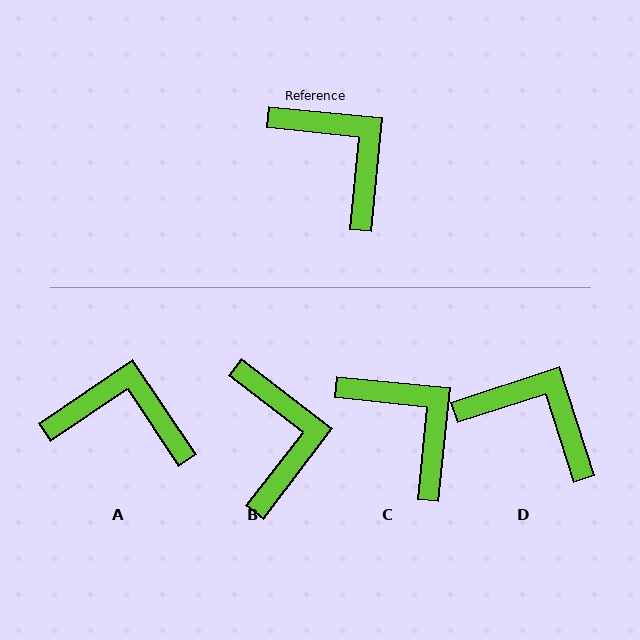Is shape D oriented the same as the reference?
No, it is off by about 24 degrees.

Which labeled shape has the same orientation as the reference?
C.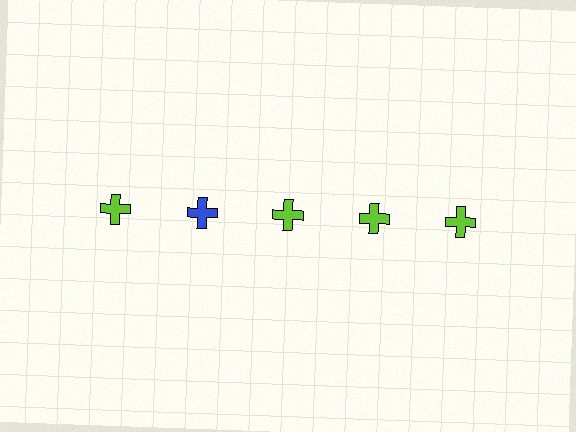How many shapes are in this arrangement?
There are 5 shapes arranged in a grid pattern.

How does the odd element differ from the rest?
It has a different color: blue instead of lime.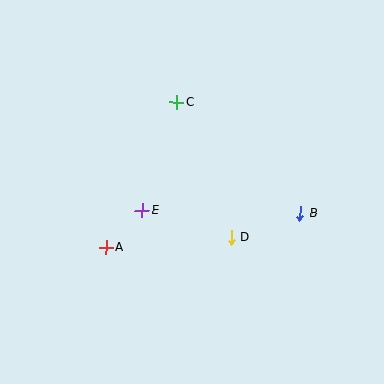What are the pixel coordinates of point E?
Point E is at (142, 210).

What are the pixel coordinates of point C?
Point C is at (177, 102).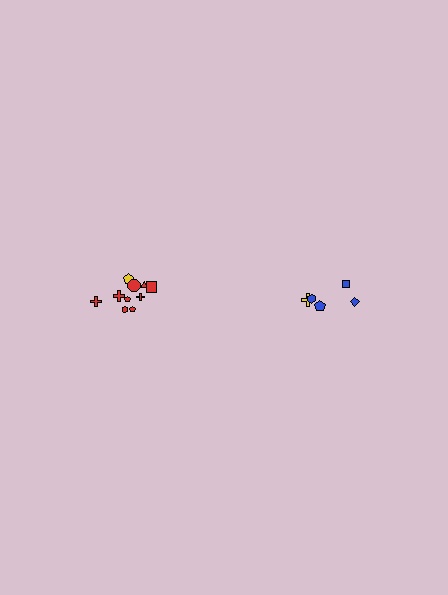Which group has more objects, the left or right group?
The left group.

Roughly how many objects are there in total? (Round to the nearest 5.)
Roughly 15 objects in total.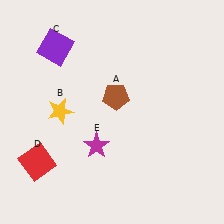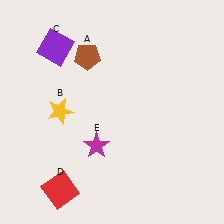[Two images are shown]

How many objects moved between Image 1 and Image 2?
2 objects moved between the two images.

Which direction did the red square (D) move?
The red square (D) moved down.